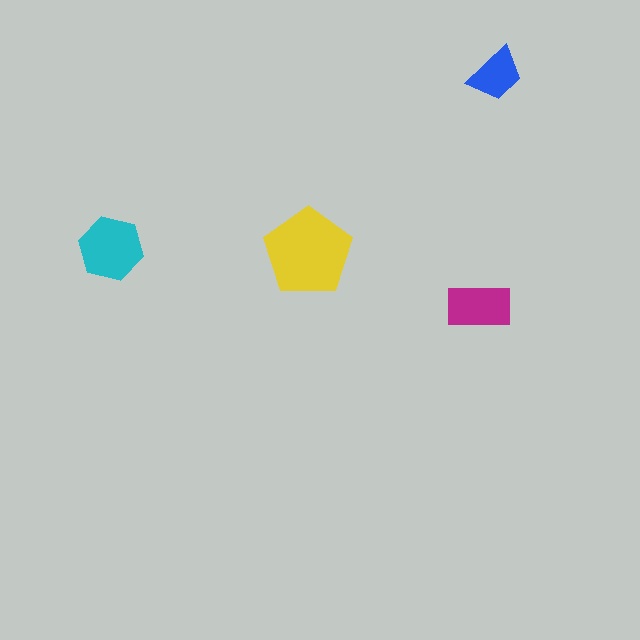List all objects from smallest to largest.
The blue trapezoid, the magenta rectangle, the cyan hexagon, the yellow pentagon.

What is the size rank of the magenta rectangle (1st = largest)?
3rd.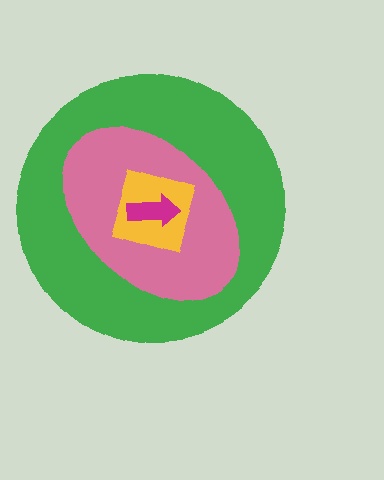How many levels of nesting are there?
4.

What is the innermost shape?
The magenta arrow.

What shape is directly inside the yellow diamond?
The magenta arrow.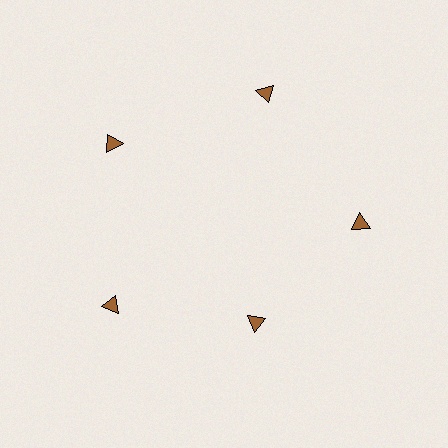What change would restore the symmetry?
The symmetry would be restored by moving it outward, back onto the ring so that all 5 triangles sit at equal angles and equal distance from the center.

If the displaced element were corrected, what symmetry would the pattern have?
It would have 5-fold rotational symmetry — the pattern would map onto itself every 72 degrees.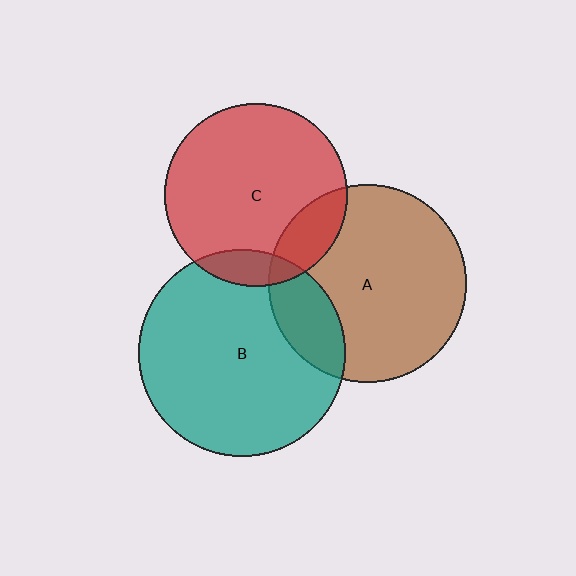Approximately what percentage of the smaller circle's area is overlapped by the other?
Approximately 15%.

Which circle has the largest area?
Circle B (teal).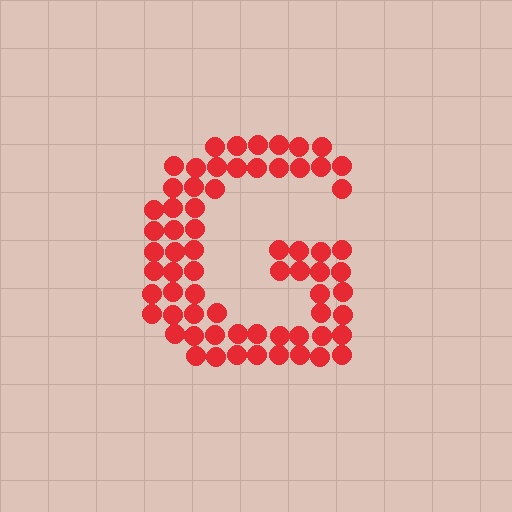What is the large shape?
The large shape is the letter G.